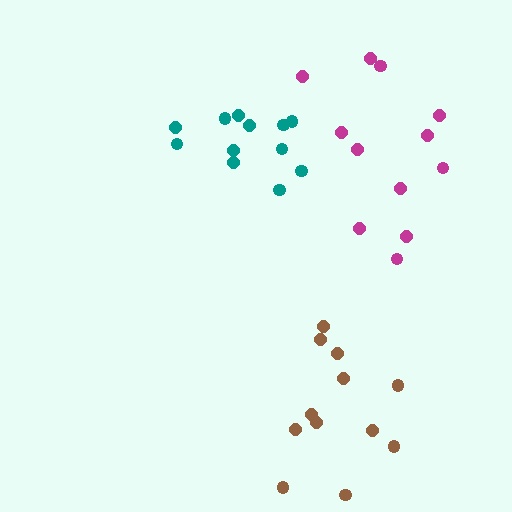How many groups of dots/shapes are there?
There are 3 groups.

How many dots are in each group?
Group 1: 12 dots, Group 2: 12 dots, Group 3: 12 dots (36 total).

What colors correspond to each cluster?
The clusters are colored: brown, magenta, teal.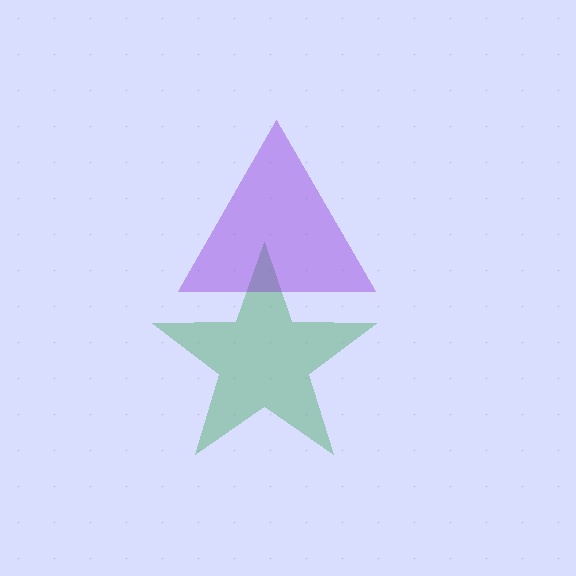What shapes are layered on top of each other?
The layered shapes are: a green star, a purple triangle.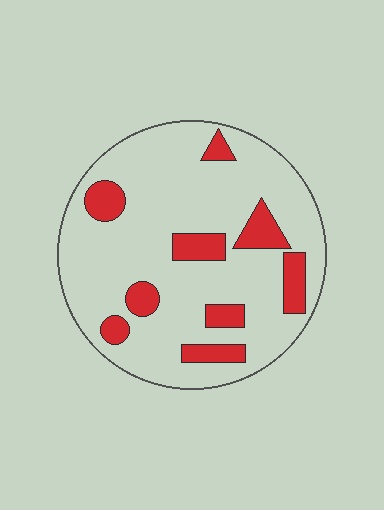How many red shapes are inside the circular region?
9.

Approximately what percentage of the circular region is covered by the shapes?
Approximately 20%.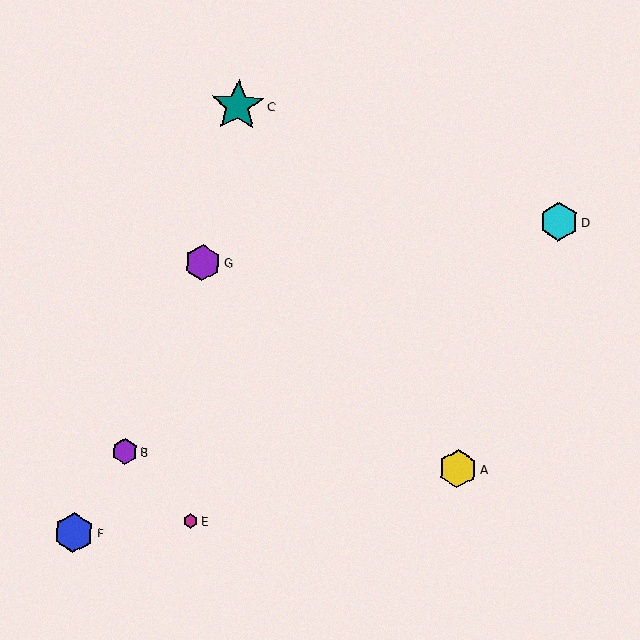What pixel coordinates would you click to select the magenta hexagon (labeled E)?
Click at (191, 521) to select the magenta hexagon E.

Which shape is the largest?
The teal star (labeled C) is the largest.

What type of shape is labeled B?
Shape B is a purple hexagon.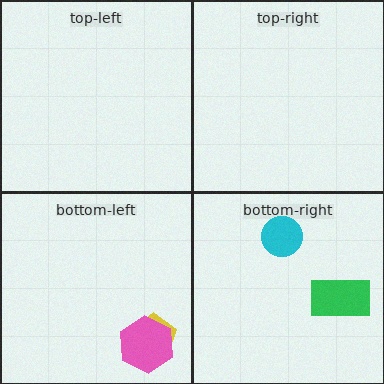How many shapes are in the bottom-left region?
2.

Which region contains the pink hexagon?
The bottom-left region.